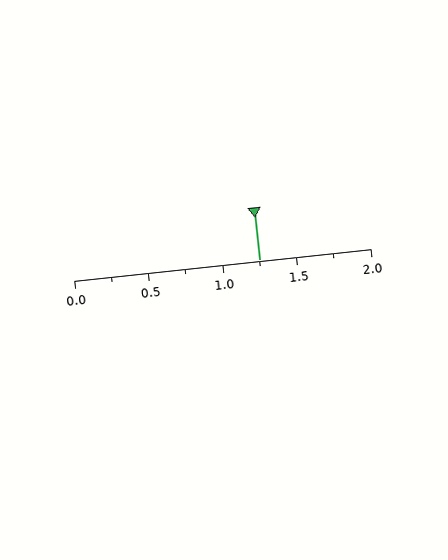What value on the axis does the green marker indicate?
The marker indicates approximately 1.25.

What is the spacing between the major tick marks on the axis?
The major ticks are spaced 0.5 apart.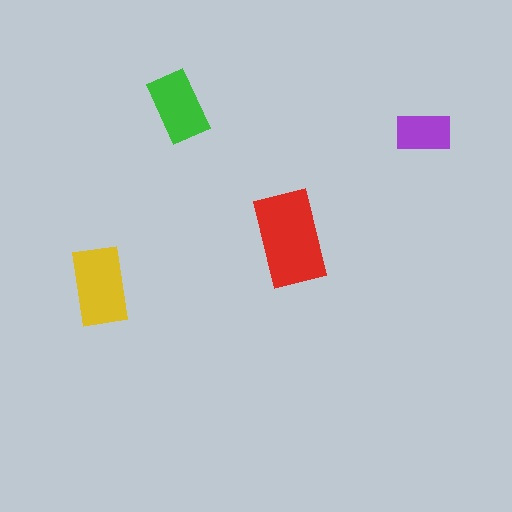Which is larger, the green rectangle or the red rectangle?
The red one.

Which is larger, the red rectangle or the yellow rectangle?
The red one.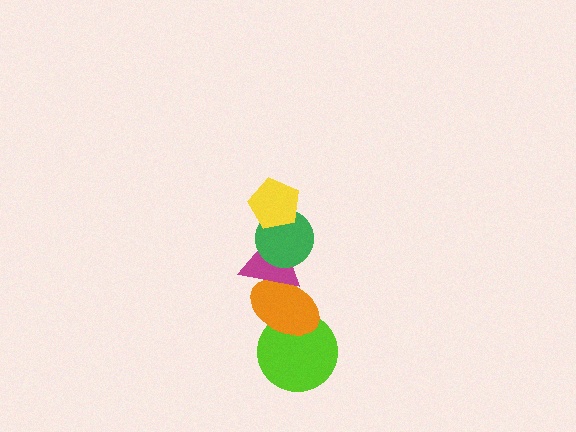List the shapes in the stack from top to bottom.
From top to bottom: the yellow pentagon, the green circle, the magenta triangle, the orange ellipse, the lime circle.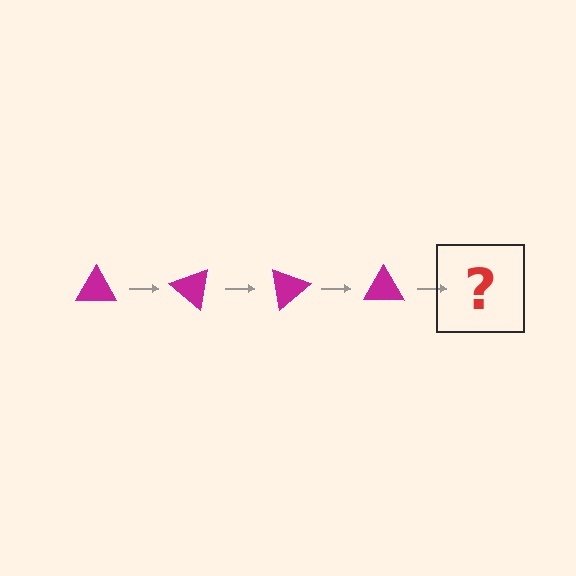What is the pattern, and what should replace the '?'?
The pattern is that the triangle rotates 40 degrees each step. The '?' should be a magenta triangle rotated 160 degrees.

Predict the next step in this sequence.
The next step is a magenta triangle rotated 160 degrees.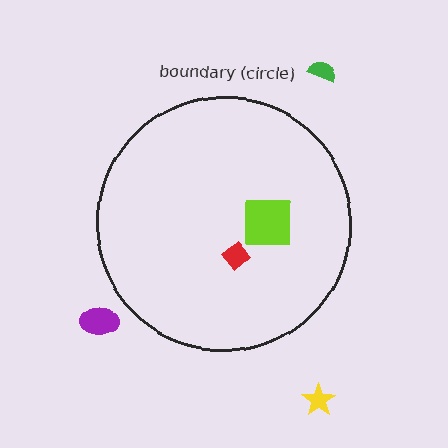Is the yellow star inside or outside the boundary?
Outside.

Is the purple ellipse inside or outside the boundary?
Outside.